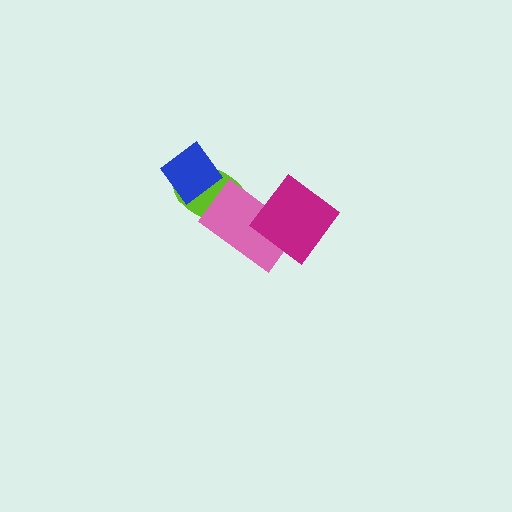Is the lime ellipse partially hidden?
Yes, it is partially covered by another shape.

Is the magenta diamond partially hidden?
No, no other shape covers it.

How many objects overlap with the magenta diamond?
1 object overlaps with the magenta diamond.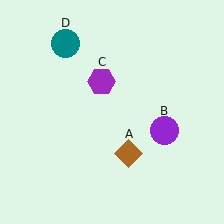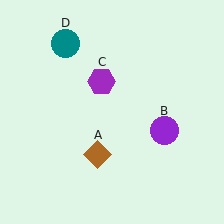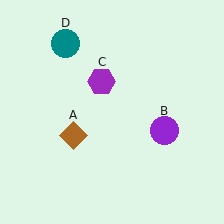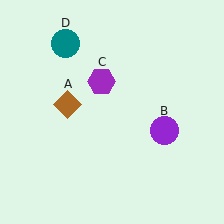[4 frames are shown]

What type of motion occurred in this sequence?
The brown diamond (object A) rotated clockwise around the center of the scene.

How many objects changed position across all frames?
1 object changed position: brown diamond (object A).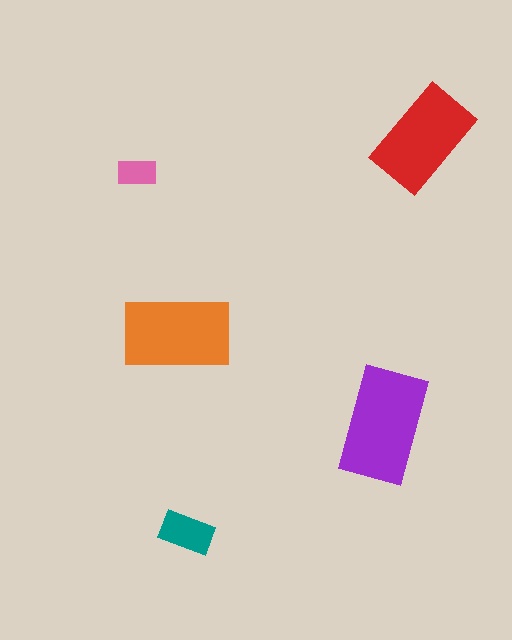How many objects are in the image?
There are 5 objects in the image.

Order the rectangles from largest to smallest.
the purple one, the orange one, the red one, the teal one, the pink one.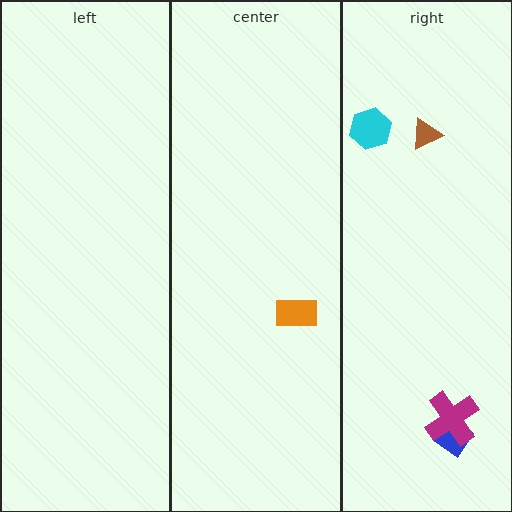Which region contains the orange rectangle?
The center region.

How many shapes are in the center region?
1.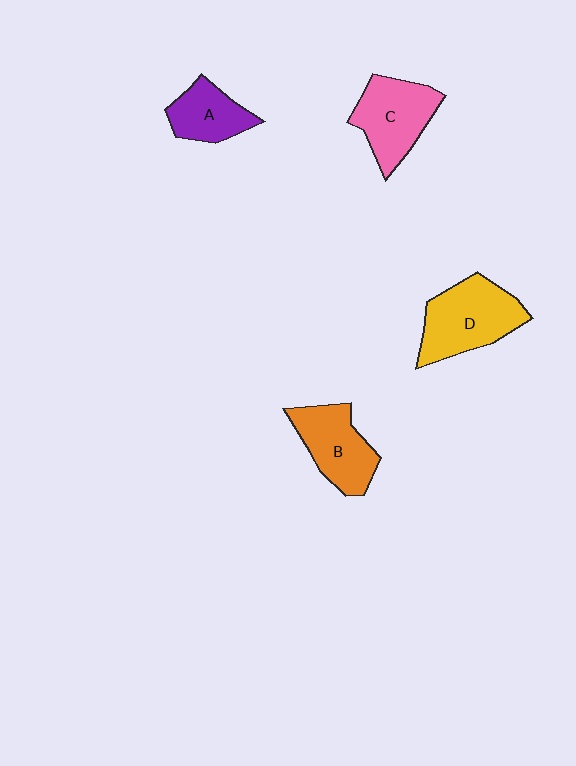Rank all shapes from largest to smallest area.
From largest to smallest: D (yellow), C (pink), B (orange), A (purple).